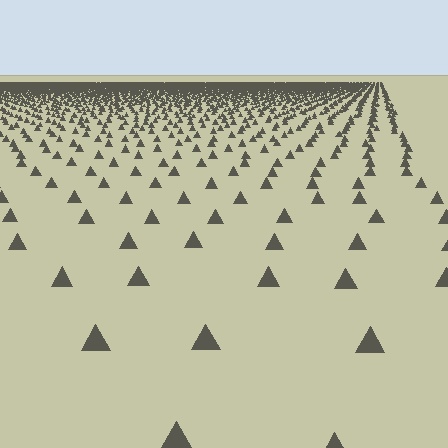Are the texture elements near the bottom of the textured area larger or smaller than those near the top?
Larger. Near the bottom, elements are closer to the viewer and appear at a bigger on-screen size.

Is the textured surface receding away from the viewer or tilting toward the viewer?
The surface is receding away from the viewer. Texture elements get smaller and denser toward the top.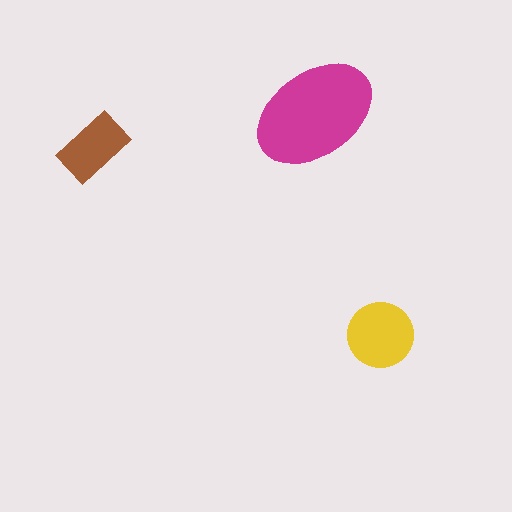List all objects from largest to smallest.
The magenta ellipse, the yellow circle, the brown rectangle.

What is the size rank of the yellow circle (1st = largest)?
2nd.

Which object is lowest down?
The yellow circle is bottommost.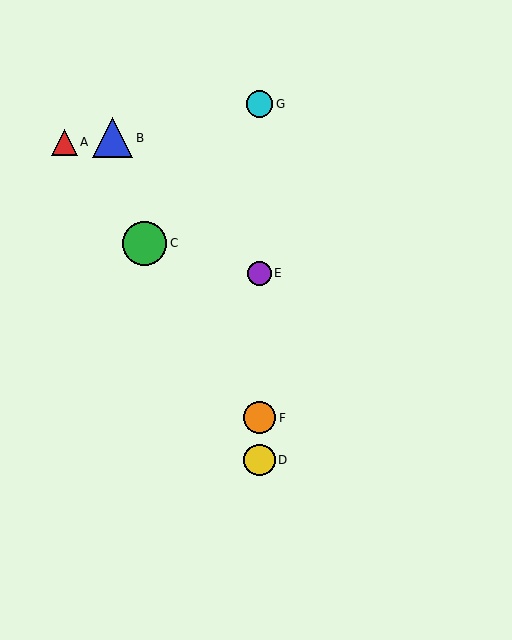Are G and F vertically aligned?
Yes, both are at x≈259.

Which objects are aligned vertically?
Objects D, E, F, G are aligned vertically.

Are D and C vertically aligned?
No, D is at x≈259 and C is at x≈145.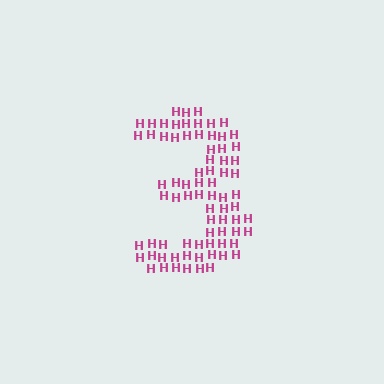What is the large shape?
The large shape is the digit 3.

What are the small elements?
The small elements are letter H's.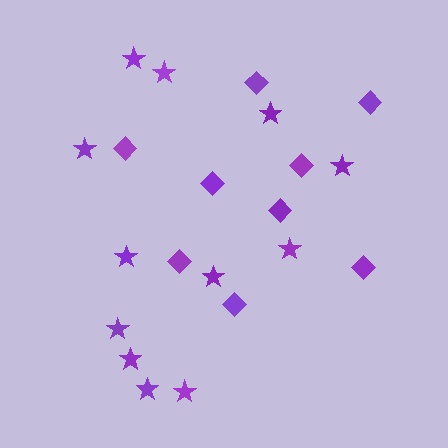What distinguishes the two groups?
There are 2 groups: one group of stars (12) and one group of diamonds (9).